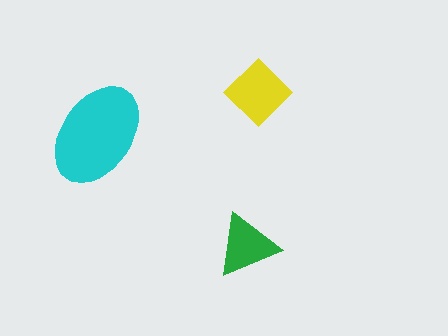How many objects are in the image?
There are 3 objects in the image.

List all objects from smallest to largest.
The green triangle, the yellow diamond, the cyan ellipse.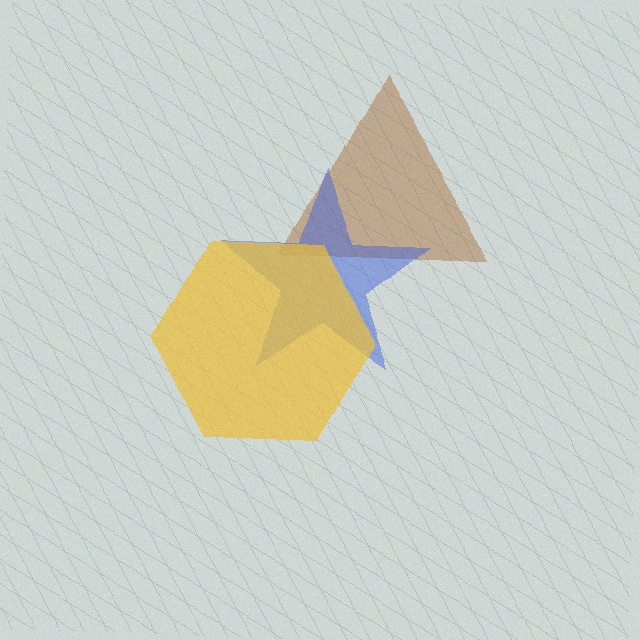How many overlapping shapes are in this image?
There are 3 overlapping shapes in the image.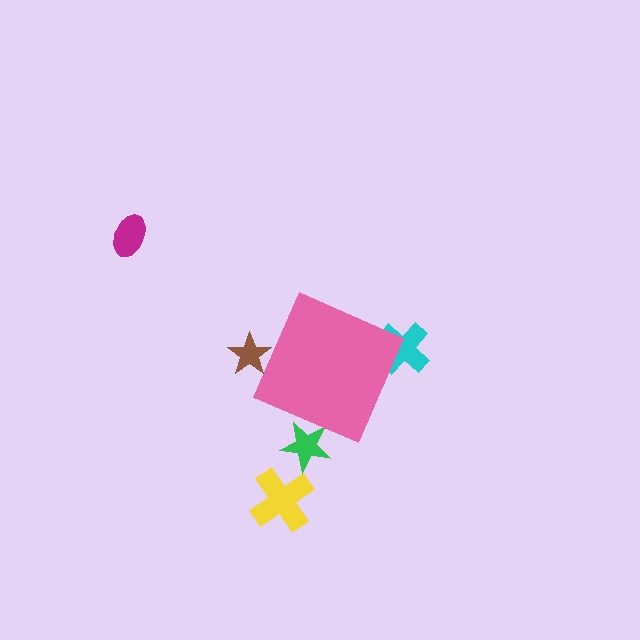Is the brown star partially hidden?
Yes, the brown star is partially hidden behind the pink diamond.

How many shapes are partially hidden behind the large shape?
3 shapes are partially hidden.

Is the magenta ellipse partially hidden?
No, the magenta ellipse is fully visible.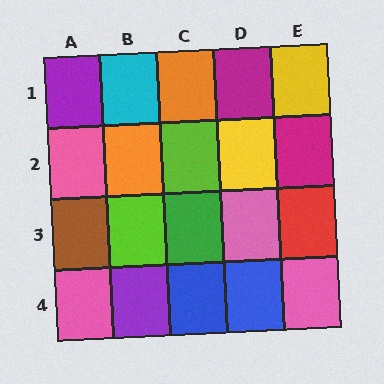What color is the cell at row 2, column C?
Lime.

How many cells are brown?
1 cell is brown.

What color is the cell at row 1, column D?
Magenta.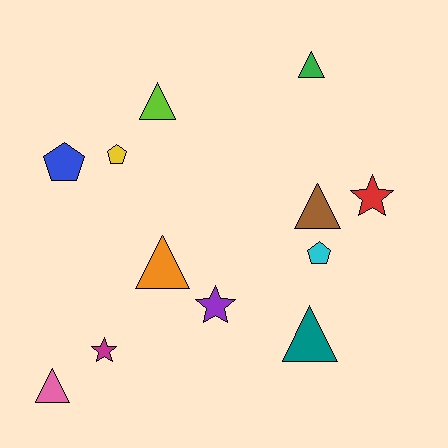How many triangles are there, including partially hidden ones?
There are 6 triangles.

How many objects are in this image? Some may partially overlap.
There are 12 objects.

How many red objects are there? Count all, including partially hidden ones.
There is 1 red object.